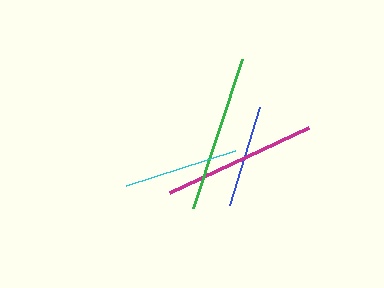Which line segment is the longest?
The green line is the longest at approximately 157 pixels.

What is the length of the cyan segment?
The cyan segment is approximately 115 pixels long.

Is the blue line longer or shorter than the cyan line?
The cyan line is longer than the blue line.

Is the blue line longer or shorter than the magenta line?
The magenta line is longer than the blue line.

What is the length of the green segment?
The green segment is approximately 157 pixels long.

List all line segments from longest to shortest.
From longest to shortest: green, magenta, cyan, blue.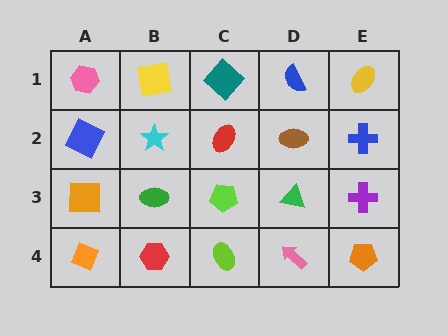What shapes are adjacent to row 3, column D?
A brown ellipse (row 2, column D), a pink arrow (row 4, column D), a lime pentagon (row 3, column C), a purple cross (row 3, column E).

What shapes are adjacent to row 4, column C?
A lime pentagon (row 3, column C), a red hexagon (row 4, column B), a pink arrow (row 4, column D).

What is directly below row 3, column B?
A red hexagon.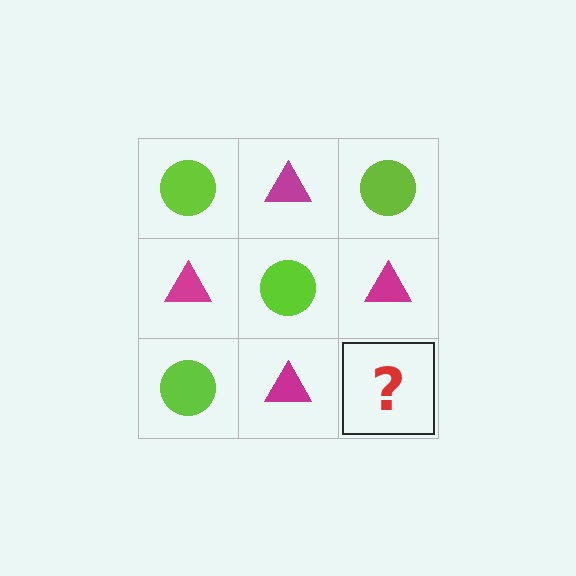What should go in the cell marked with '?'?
The missing cell should contain a lime circle.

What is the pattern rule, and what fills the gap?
The rule is that it alternates lime circle and magenta triangle in a checkerboard pattern. The gap should be filled with a lime circle.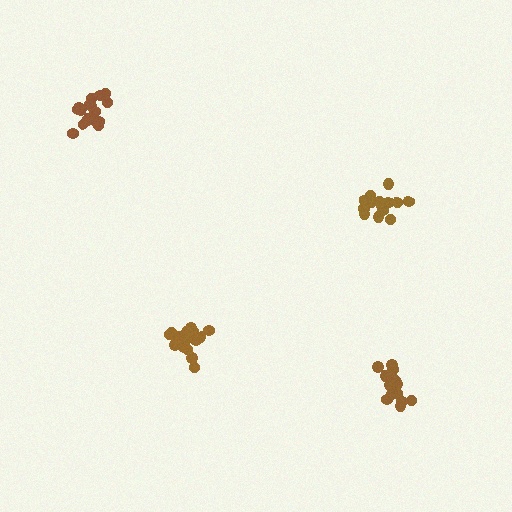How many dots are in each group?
Group 1: 14 dots, Group 2: 19 dots, Group 3: 14 dots, Group 4: 17 dots (64 total).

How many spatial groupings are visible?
There are 4 spatial groupings.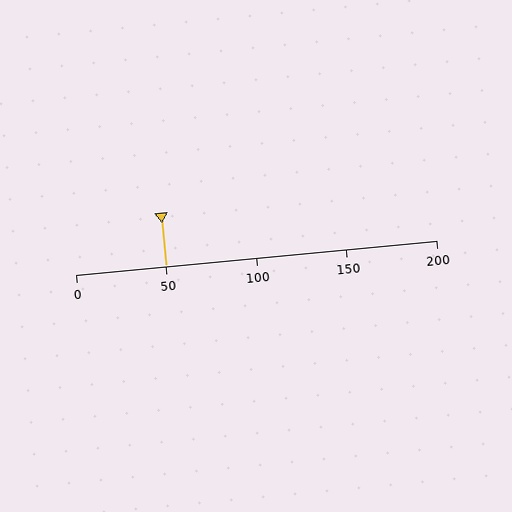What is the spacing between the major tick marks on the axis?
The major ticks are spaced 50 apart.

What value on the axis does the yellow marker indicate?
The marker indicates approximately 50.